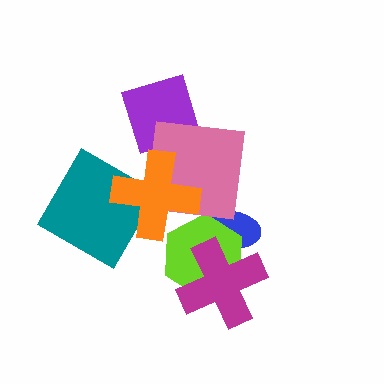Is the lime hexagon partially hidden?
Yes, it is partially covered by another shape.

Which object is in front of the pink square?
The orange cross is in front of the pink square.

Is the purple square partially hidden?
Yes, it is partially covered by another shape.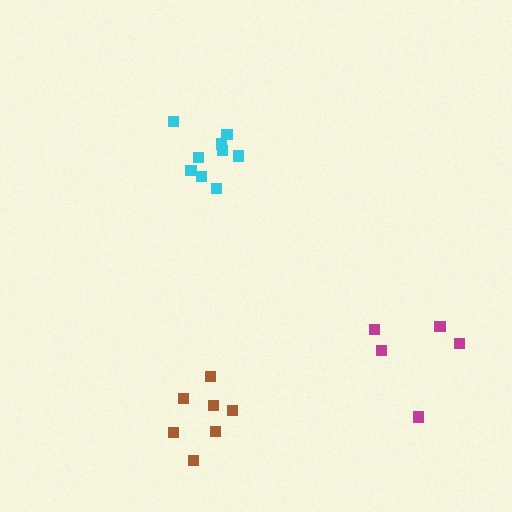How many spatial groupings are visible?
There are 3 spatial groupings.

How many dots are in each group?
Group 1: 7 dots, Group 2: 9 dots, Group 3: 5 dots (21 total).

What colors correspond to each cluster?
The clusters are colored: brown, cyan, magenta.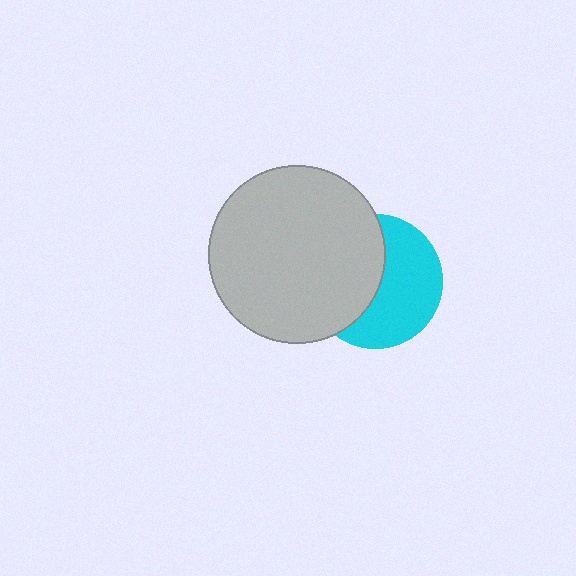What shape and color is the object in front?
The object in front is a light gray circle.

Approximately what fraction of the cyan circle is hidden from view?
Roughly 47% of the cyan circle is hidden behind the light gray circle.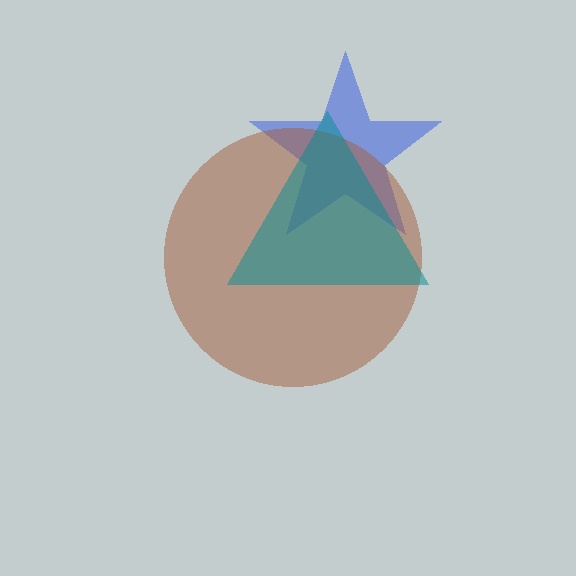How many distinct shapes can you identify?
There are 3 distinct shapes: a blue star, a brown circle, a teal triangle.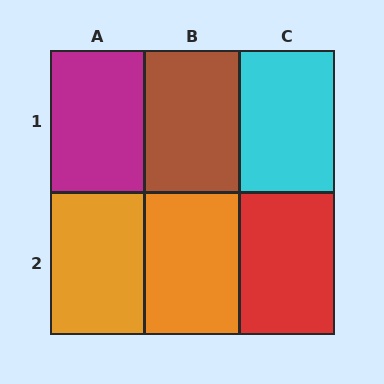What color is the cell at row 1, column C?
Cyan.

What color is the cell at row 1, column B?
Brown.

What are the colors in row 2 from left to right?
Orange, orange, red.